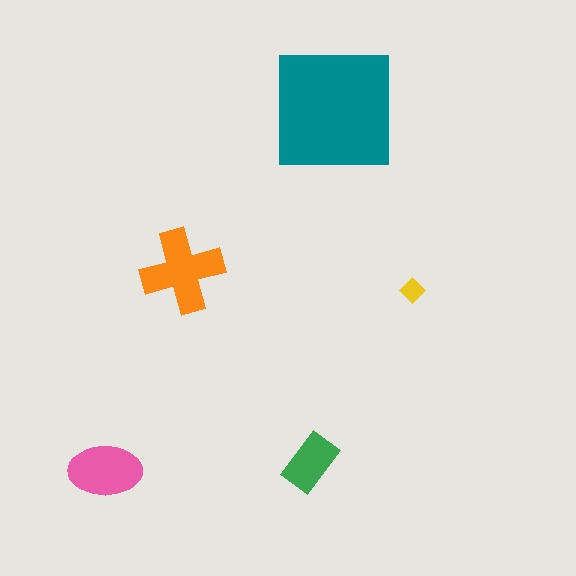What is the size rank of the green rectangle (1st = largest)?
4th.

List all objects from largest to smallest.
The teal square, the orange cross, the pink ellipse, the green rectangle, the yellow diamond.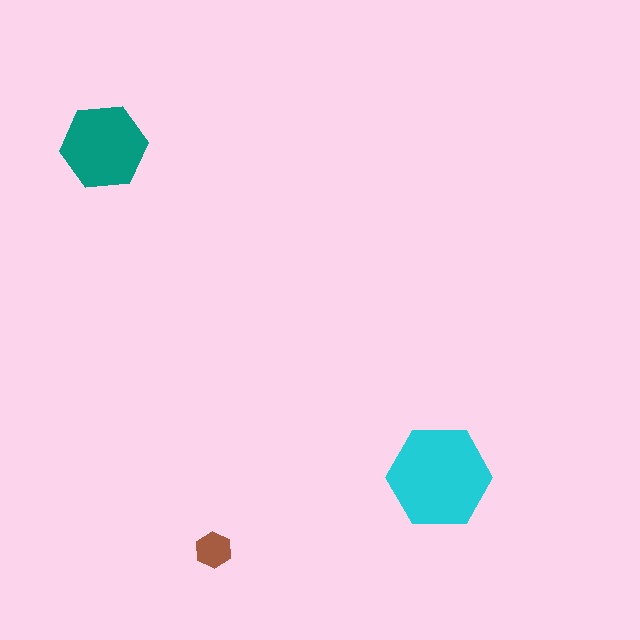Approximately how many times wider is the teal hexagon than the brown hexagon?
About 2.5 times wider.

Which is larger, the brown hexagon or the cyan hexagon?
The cyan one.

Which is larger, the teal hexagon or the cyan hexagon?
The cyan one.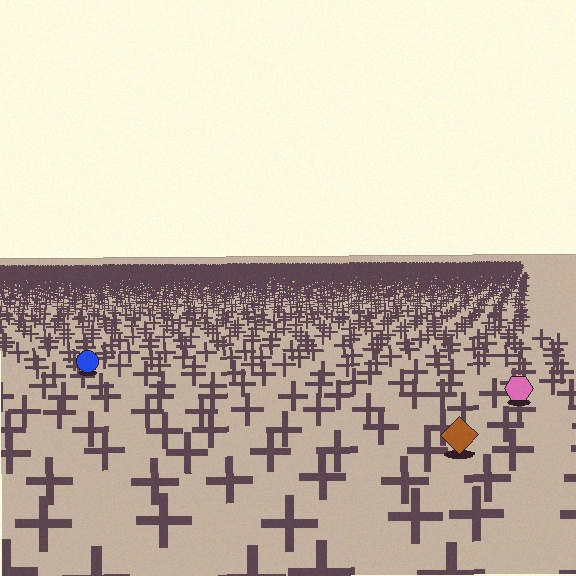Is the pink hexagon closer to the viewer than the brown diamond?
No. The brown diamond is closer — you can tell from the texture gradient: the ground texture is coarser near it.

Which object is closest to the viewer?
The brown diamond is closest. The texture marks near it are larger and more spread out.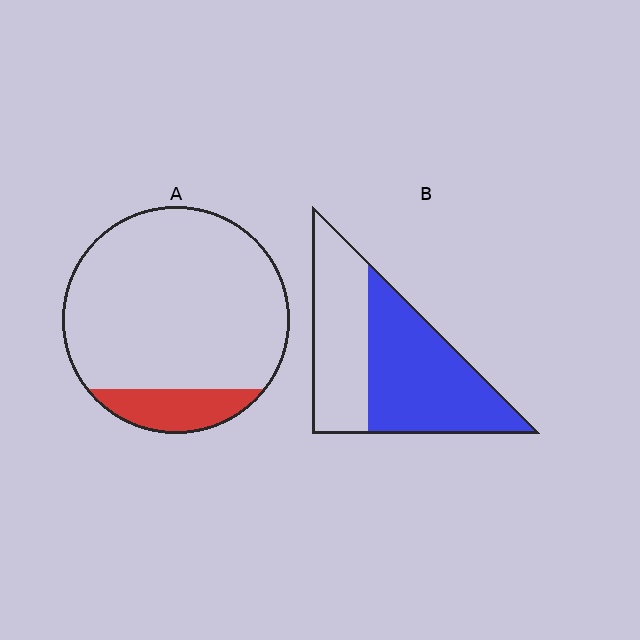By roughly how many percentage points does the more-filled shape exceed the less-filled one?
By roughly 45 percentage points (B over A).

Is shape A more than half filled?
No.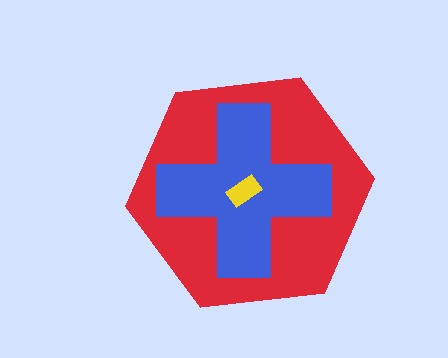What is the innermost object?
The yellow rectangle.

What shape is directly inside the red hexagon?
The blue cross.